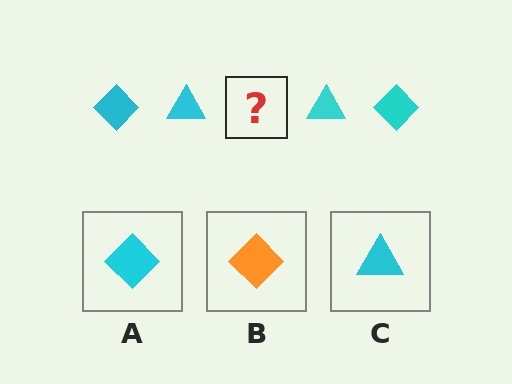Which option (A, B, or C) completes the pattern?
A.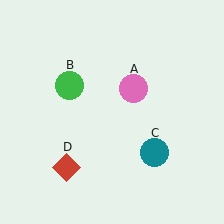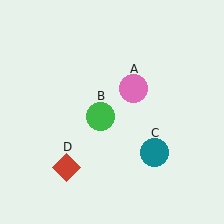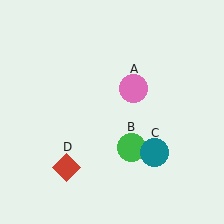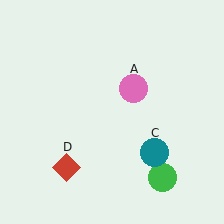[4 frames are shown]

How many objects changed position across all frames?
1 object changed position: green circle (object B).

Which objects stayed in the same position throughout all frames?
Pink circle (object A) and teal circle (object C) and red diamond (object D) remained stationary.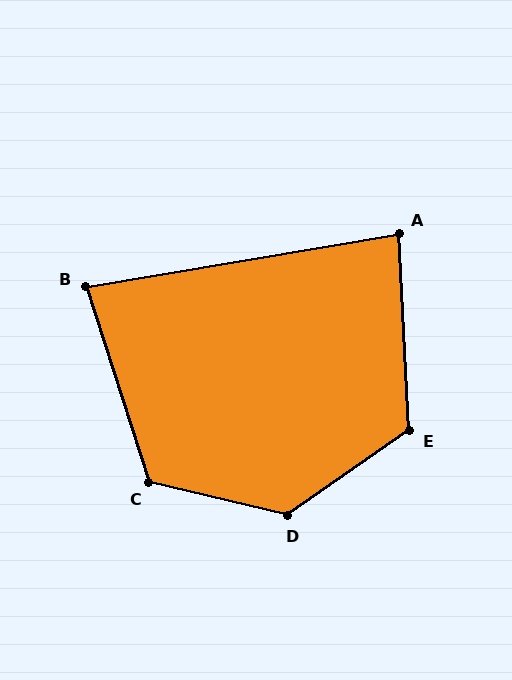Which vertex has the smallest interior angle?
B, at approximately 82 degrees.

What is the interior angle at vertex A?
Approximately 83 degrees (acute).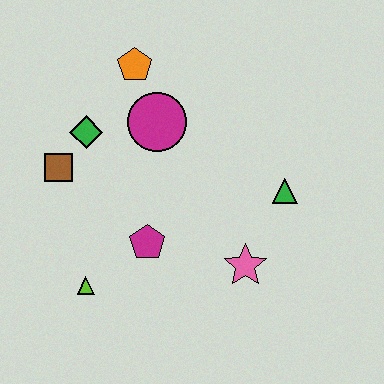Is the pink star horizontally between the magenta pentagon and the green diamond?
No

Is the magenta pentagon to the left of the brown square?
No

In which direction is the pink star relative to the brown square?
The pink star is to the right of the brown square.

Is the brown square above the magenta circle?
No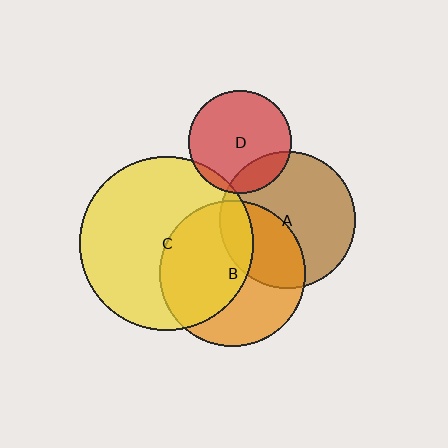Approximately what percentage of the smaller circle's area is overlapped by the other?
Approximately 20%.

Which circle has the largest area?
Circle C (yellow).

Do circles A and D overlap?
Yes.